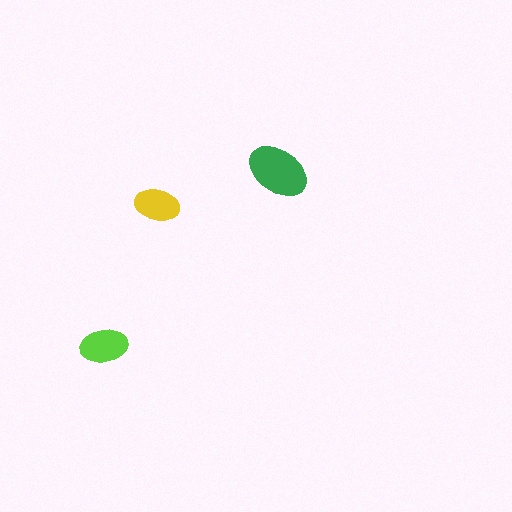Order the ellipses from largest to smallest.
the green one, the lime one, the yellow one.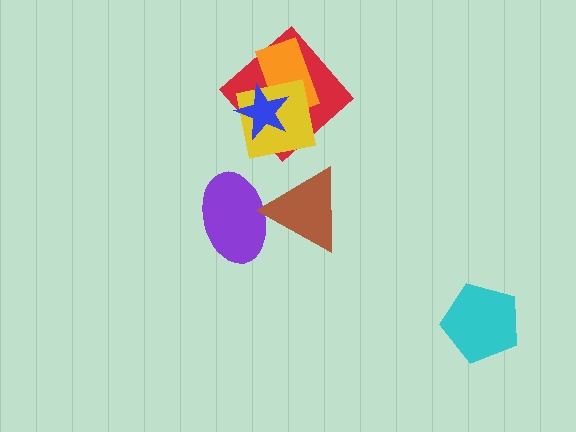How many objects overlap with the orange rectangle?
3 objects overlap with the orange rectangle.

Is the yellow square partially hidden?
Yes, it is partially covered by another shape.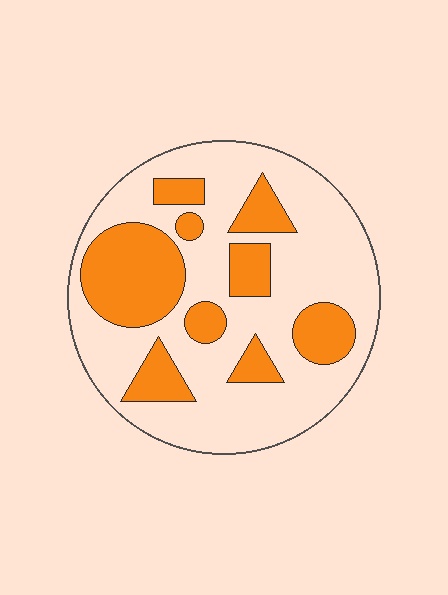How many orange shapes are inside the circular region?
9.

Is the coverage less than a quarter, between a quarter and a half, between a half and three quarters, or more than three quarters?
Between a quarter and a half.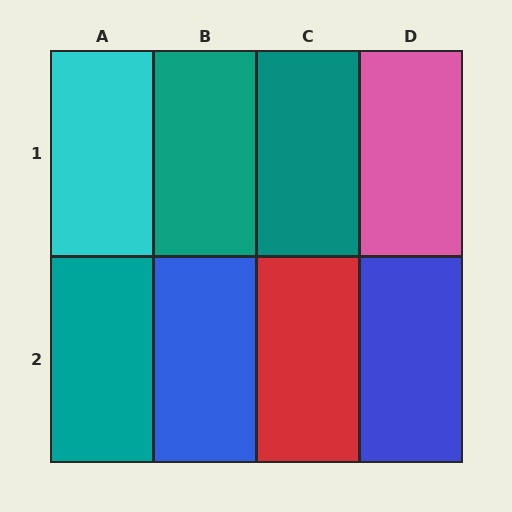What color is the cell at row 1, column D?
Pink.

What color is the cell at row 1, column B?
Teal.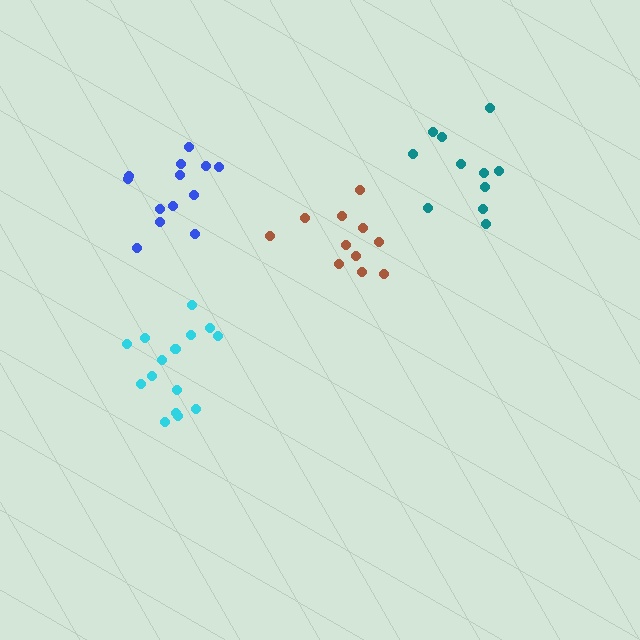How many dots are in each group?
Group 1: 11 dots, Group 2: 15 dots, Group 3: 11 dots, Group 4: 13 dots (50 total).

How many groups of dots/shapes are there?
There are 4 groups.